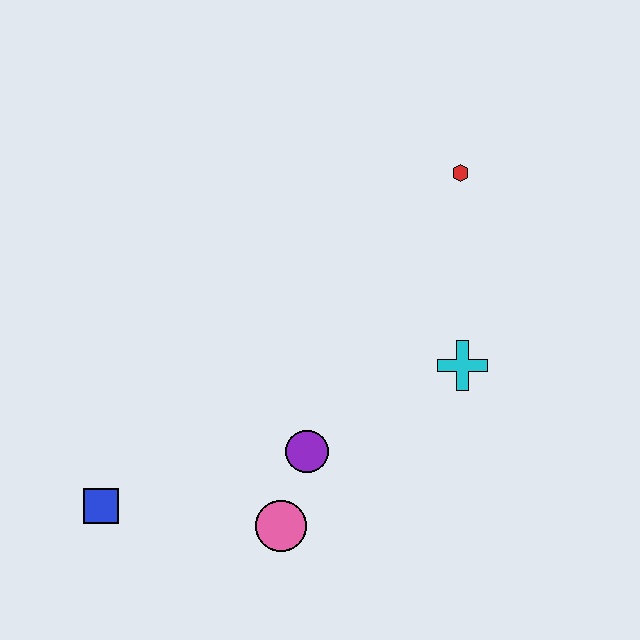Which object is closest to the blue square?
The pink circle is closest to the blue square.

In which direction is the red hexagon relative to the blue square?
The red hexagon is to the right of the blue square.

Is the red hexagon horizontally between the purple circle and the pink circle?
No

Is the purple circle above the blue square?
Yes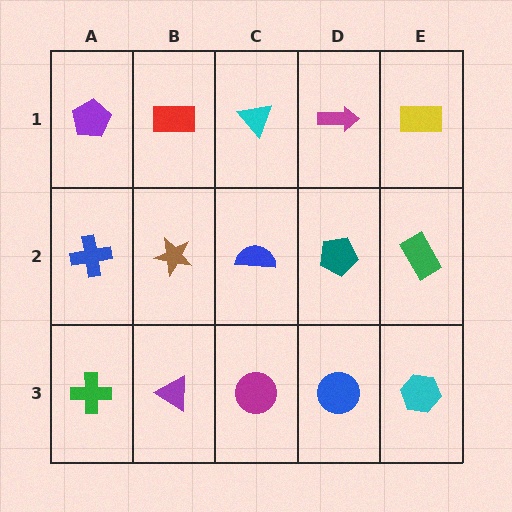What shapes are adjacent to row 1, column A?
A blue cross (row 2, column A), a red rectangle (row 1, column B).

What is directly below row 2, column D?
A blue circle.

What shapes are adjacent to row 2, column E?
A yellow rectangle (row 1, column E), a cyan hexagon (row 3, column E), a teal pentagon (row 2, column D).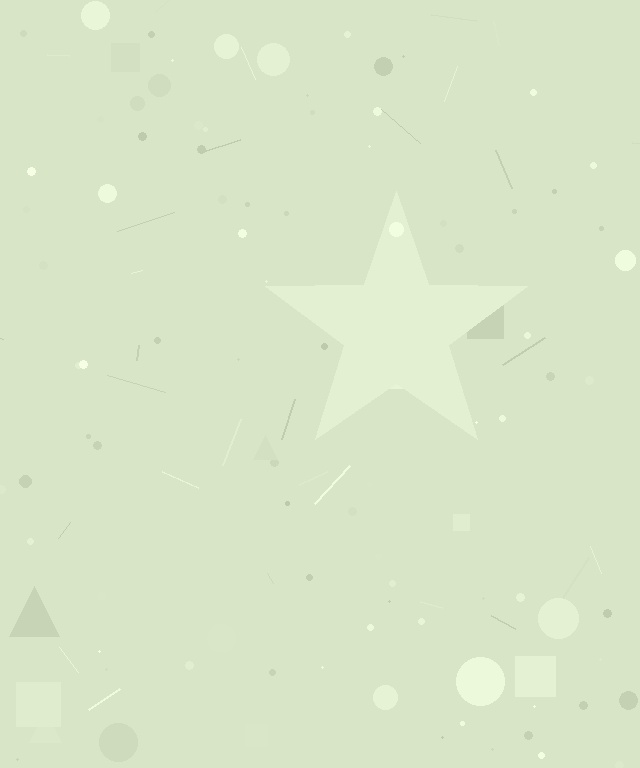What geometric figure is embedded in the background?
A star is embedded in the background.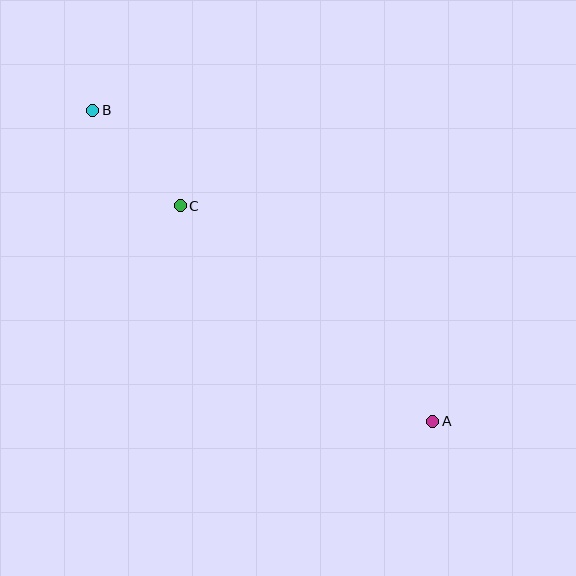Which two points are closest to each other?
Points B and C are closest to each other.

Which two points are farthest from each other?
Points A and B are farthest from each other.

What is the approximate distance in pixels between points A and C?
The distance between A and C is approximately 332 pixels.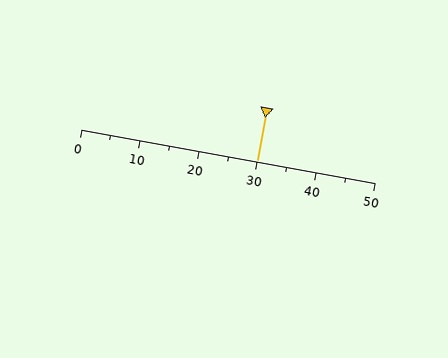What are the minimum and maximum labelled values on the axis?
The axis runs from 0 to 50.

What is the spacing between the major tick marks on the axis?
The major ticks are spaced 10 apart.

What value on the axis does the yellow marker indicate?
The marker indicates approximately 30.